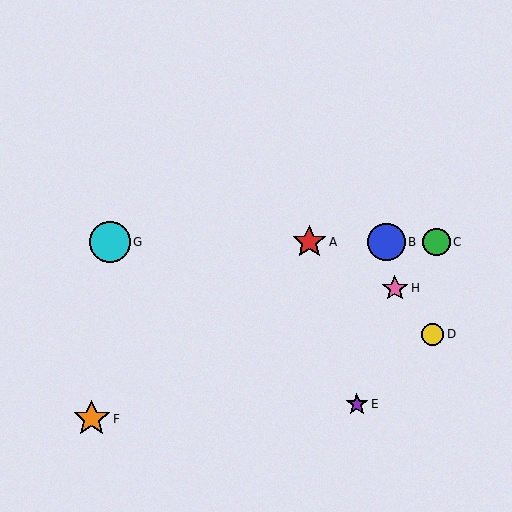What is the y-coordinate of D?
Object D is at y≈334.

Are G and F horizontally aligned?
No, G is at y≈242 and F is at y≈419.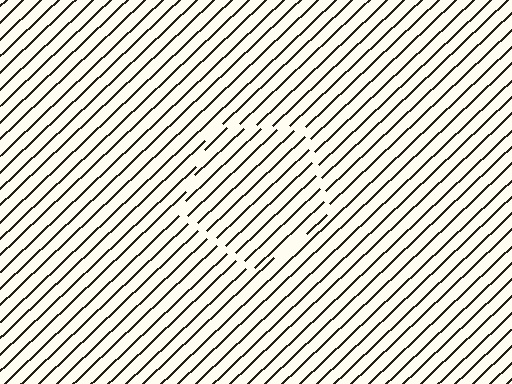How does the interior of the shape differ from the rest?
The interior of the shape contains the same grating, shifted by half a period — the contour is defined by the phase discontinuity where line-ends from the inner and outer gratings abut.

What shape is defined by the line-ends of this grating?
An illusory pentagon. The interior of the shape contains the same grating, shifted by half a period — the contour is defined by the phase discontinuity where line-ends from the inner and outer gratings abut.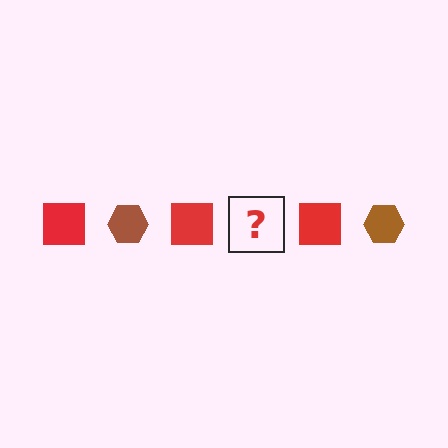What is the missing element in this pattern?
The missing element is a brown hexagon.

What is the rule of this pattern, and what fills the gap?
The rule is that the pattern alternates between red square and brown hexagon. The gap should be filled with a brown hexagon.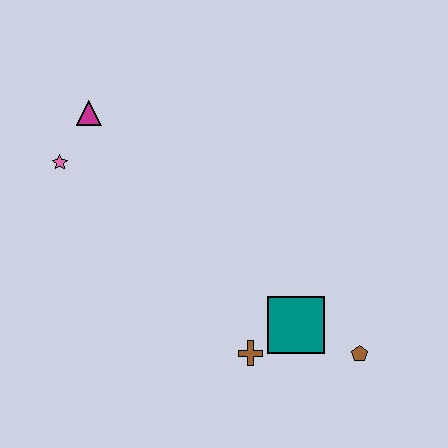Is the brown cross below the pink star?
Yes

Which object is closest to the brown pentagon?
The teal square is closest to the brown pentagon.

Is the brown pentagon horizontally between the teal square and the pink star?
No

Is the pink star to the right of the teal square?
No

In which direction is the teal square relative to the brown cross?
The teal square is to the right of the brown cross.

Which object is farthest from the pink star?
The brown pentagon is farthest from the pink star.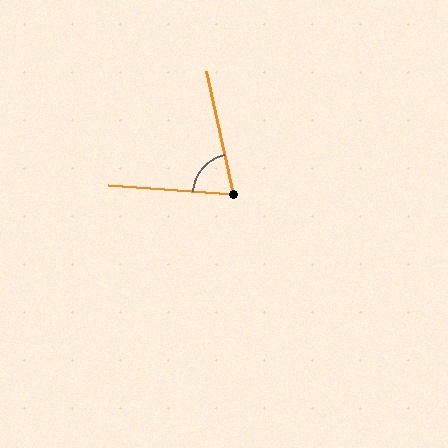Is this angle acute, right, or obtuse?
It is acute.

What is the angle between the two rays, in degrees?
Approximately 73 degrees.